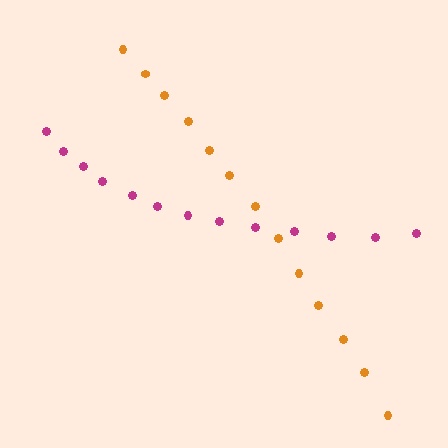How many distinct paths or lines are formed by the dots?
There are 2 distinct paths.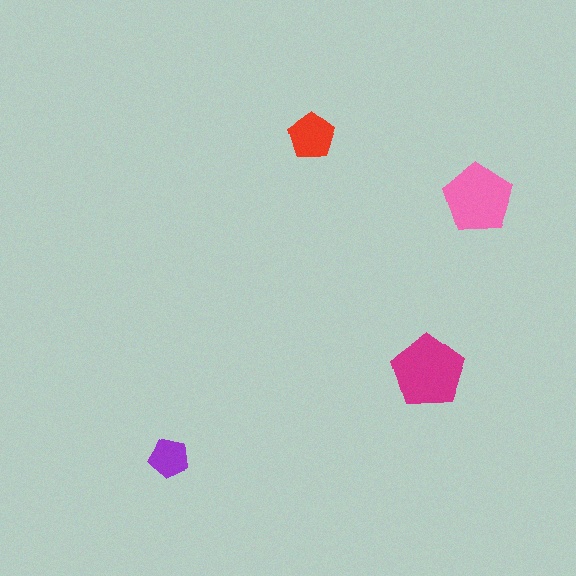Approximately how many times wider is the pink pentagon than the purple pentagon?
About 1.5 times wider.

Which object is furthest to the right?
The pink pentagon is rightmost.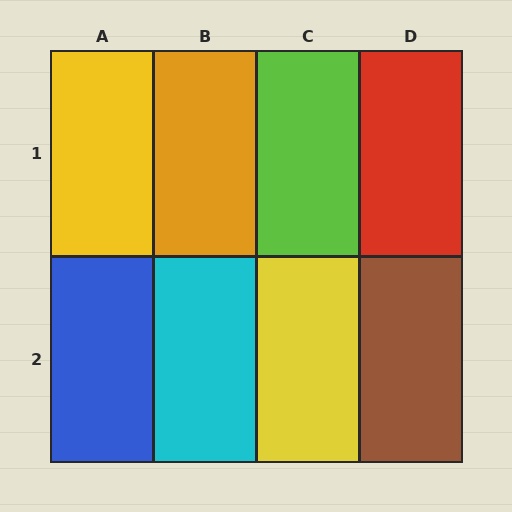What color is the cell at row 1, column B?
Orange.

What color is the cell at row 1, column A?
Yellow.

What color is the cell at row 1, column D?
Red.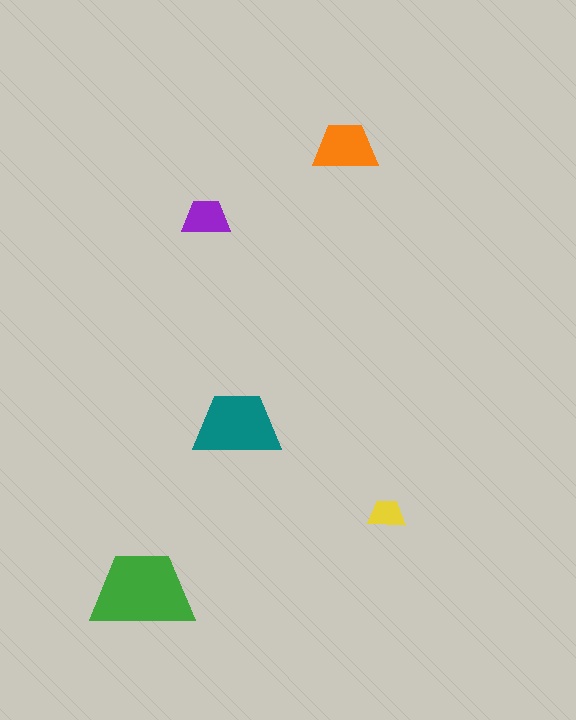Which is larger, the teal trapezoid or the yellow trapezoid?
The teal one.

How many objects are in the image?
There are 5 objects in the image.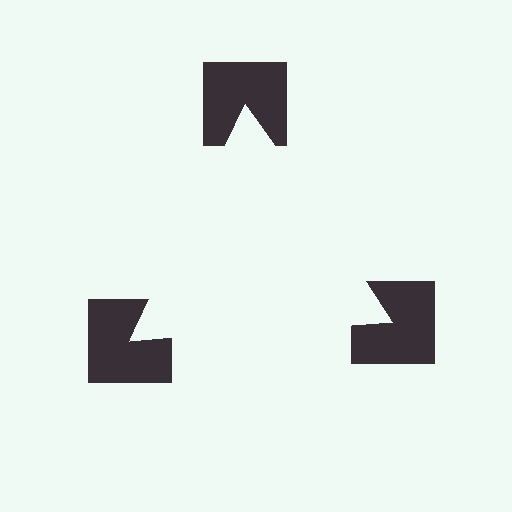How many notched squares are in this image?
There are 3 — one at each vertex of the illusory triangle.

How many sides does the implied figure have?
3 sides.